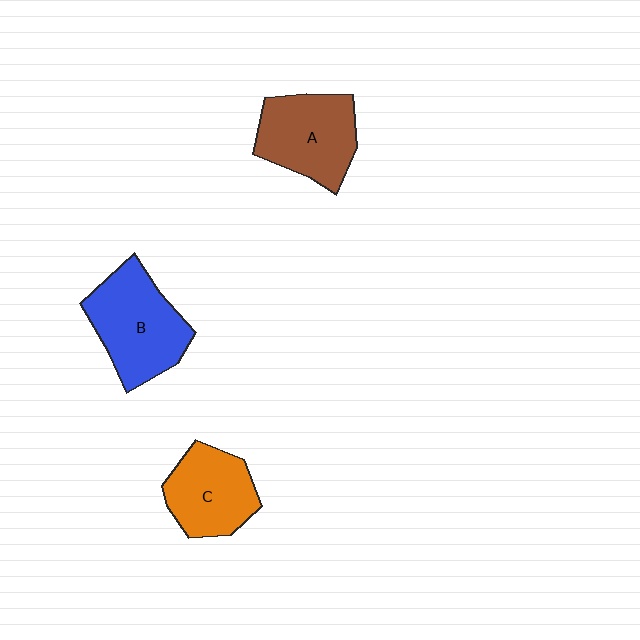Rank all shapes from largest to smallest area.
From largest to smallest: B (blue), A (brown), C (orange).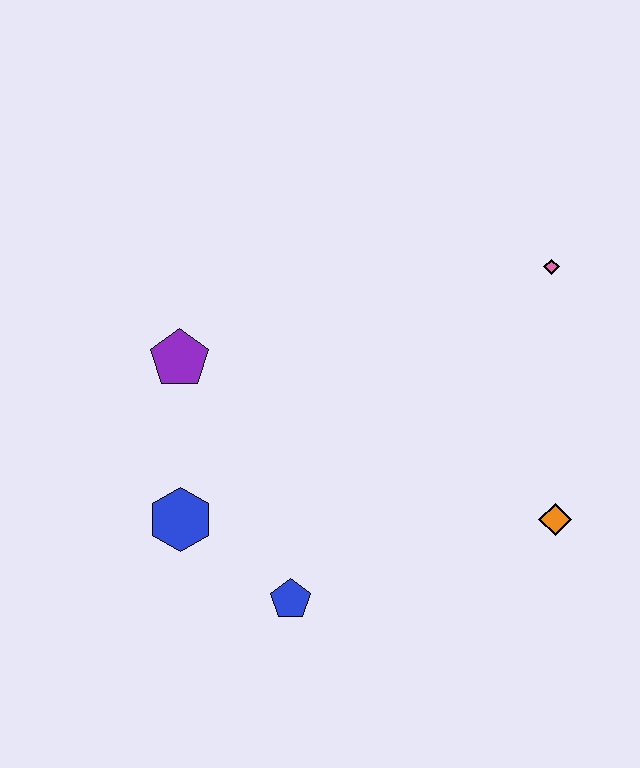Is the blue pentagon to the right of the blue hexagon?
Yes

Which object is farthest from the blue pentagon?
The pink diamond is farthest from the blue pentagon.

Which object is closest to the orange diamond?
The pink diamond is closest to the orange diamond.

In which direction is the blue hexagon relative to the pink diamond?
The blue hexagon is to the left of the pink diamond.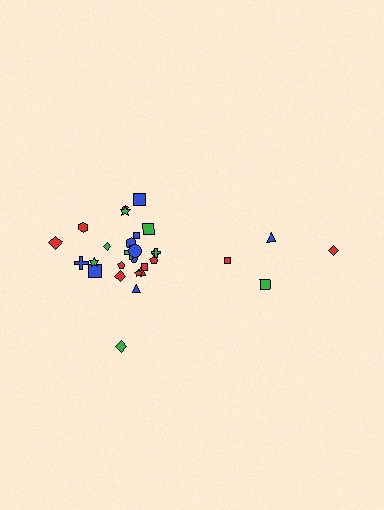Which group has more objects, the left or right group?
The left group.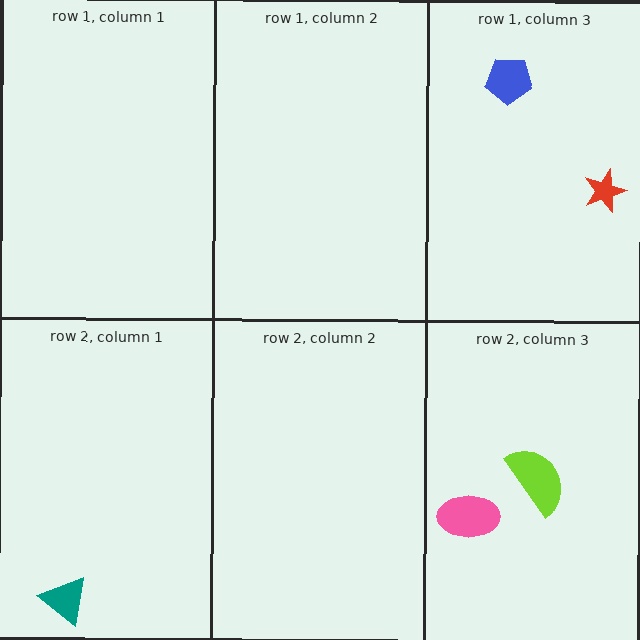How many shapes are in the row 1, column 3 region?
2.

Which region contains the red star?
The row 1, column 3 region.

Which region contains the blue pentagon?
The row 1, column 3 region.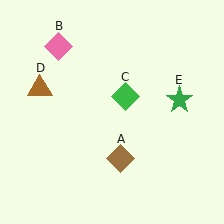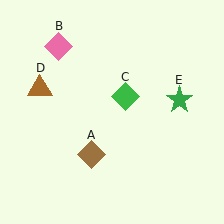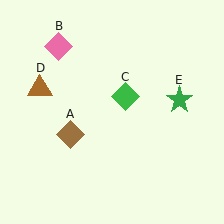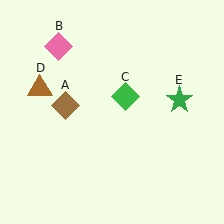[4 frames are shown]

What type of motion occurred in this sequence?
The brown diamond (object A) rotated clockwise around the center of the scene.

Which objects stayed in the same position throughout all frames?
Pink diamond (object B) and green diamond (object C) and brown triangle (object D) and green star (object E) remained stationary.